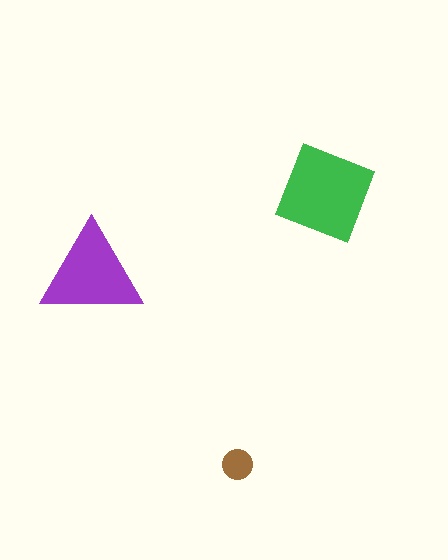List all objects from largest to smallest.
The green diamond, the purple triangle, the brown circle.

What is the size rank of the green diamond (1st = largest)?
1st.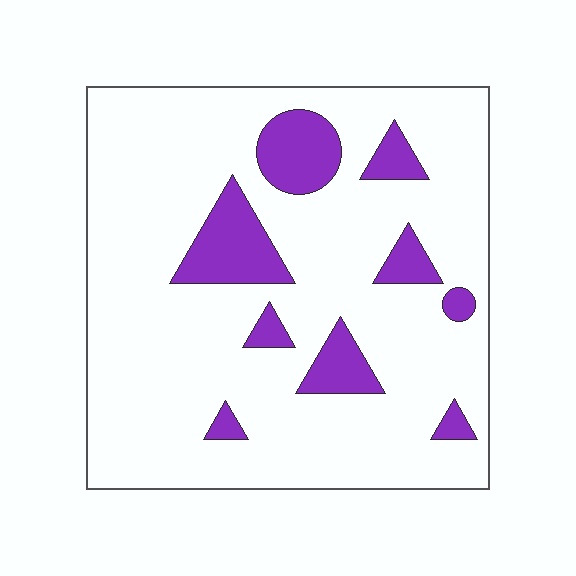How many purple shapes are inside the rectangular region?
9.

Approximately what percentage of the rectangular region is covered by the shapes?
Approximately 15%.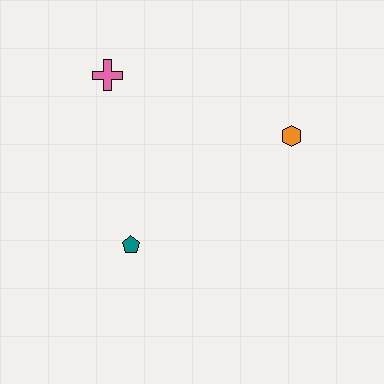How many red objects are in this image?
There are no red objects.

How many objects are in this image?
There are 3 objects.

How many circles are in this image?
There are no circles.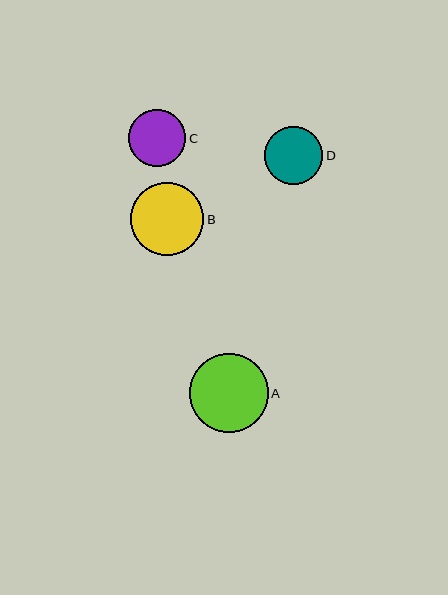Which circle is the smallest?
Circle C is the smallest with a size of approximately 57 pixels.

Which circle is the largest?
Circle A is the largest with a size of approximately 79 pixels.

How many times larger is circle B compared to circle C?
Circle B is approximately 1.3 times the size of circle C.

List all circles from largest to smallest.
From largest to smallest: A, B, D, C.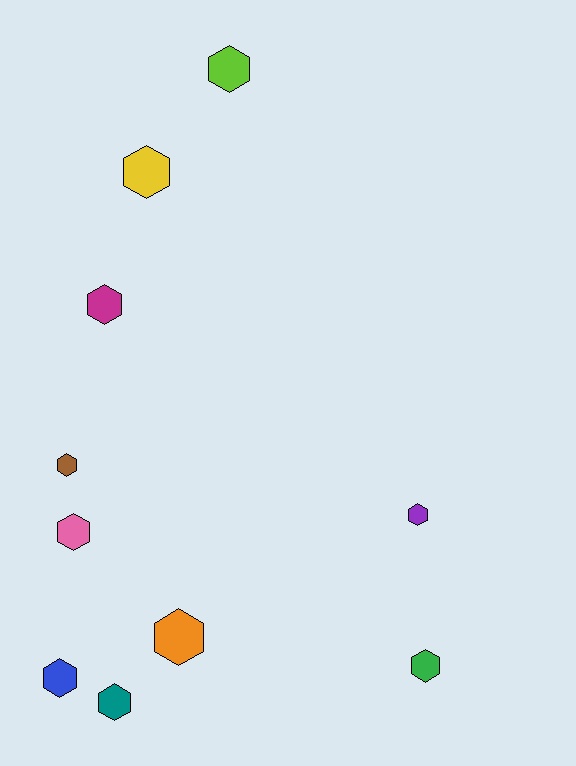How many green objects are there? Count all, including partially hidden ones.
There is 1 green object.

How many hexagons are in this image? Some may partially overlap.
There are 10 hexagons.